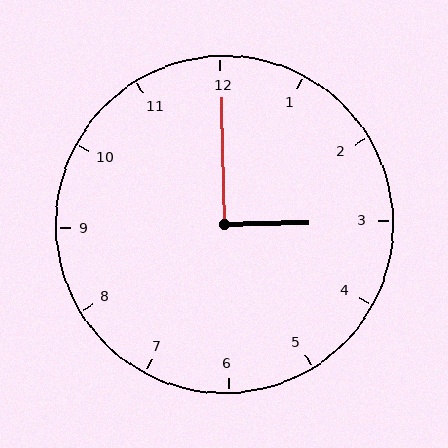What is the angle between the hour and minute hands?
Approximately 90 degrees.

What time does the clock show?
3:00.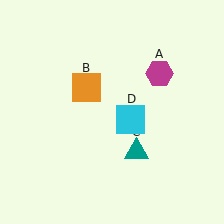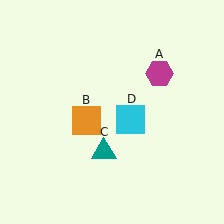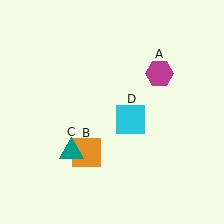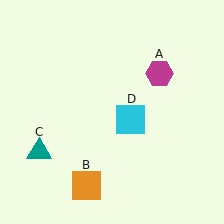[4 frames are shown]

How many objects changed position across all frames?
2 objects changed position: orange square (object B), teal triangle (object C).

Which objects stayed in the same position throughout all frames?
Magenta hexagon (object A) and cyan square (object D) remained stationary.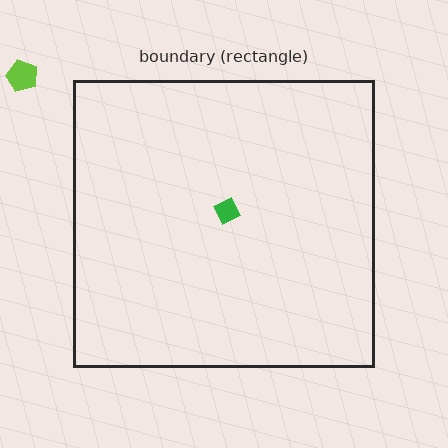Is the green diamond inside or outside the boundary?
Inside.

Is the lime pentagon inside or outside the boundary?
Outside.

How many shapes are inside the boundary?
1 inside, 1 outside.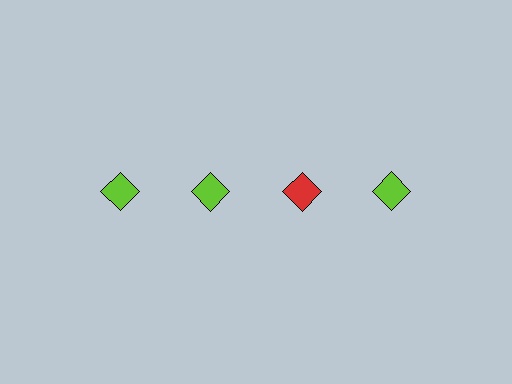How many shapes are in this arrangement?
There are 4 shapes arranged in a grid pattern.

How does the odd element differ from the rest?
It has a different color: red instead of lime.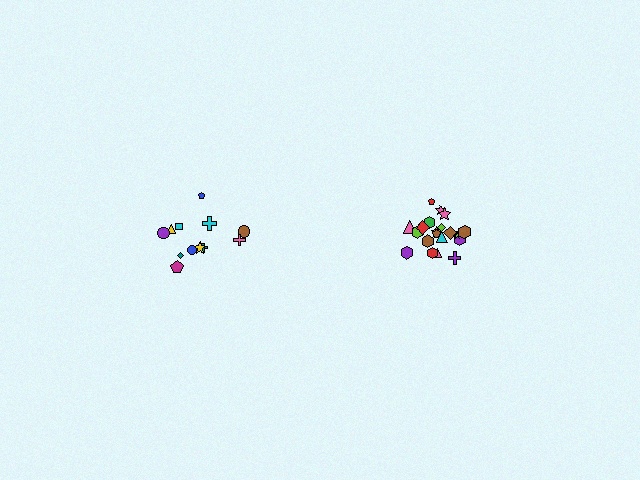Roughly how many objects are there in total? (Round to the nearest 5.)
Roughly 35 objects in total.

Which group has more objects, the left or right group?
The right group.